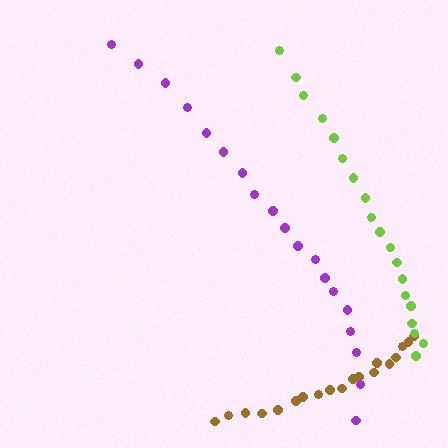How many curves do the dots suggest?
There are 3 distinct paths.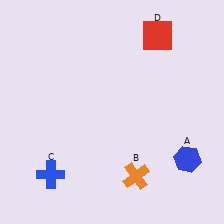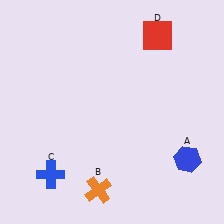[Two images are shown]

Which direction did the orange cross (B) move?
The orange cross (B) moved left.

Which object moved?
The orange cross (B) moved left.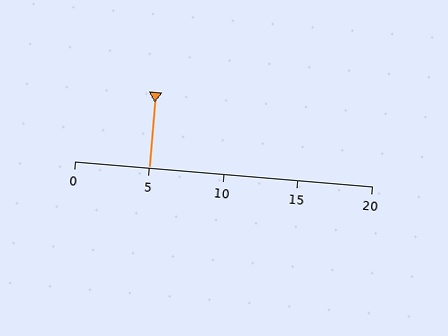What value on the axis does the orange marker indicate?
The marker indicates approximately 5.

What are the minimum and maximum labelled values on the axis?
The axis runs from 0 to 20.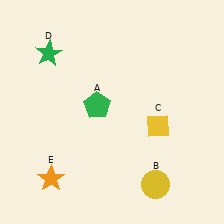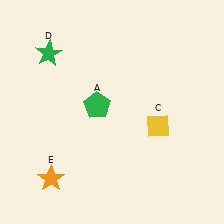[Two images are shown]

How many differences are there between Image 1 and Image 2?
There is 1 difference between the two images.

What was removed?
The yellow circle (B) was removed in Image 2.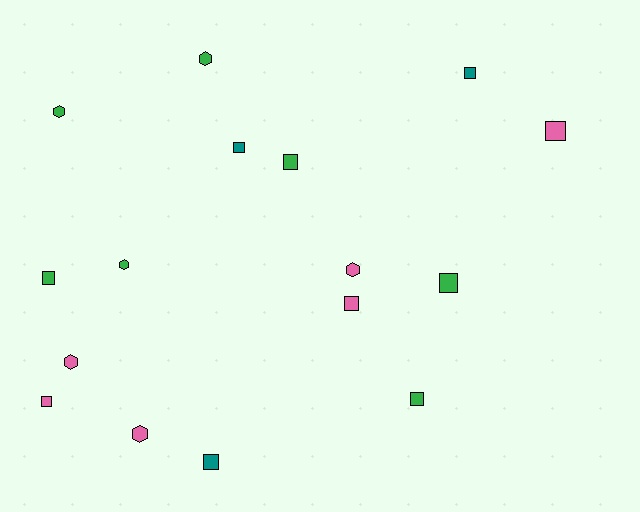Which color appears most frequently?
Green, with 7 objects.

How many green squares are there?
There are 4 green squares.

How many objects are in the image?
There are 16 objects.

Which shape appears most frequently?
Square, with 10 objects.